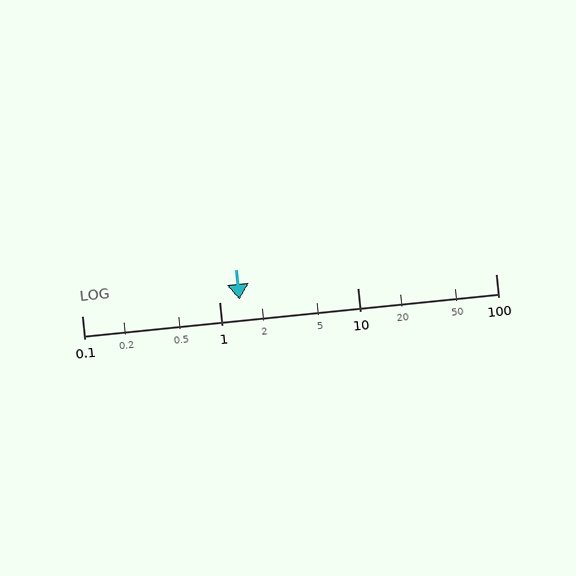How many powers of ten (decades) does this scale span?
The scale spans 3 decades, from 0.1 to 100.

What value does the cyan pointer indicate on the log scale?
The pointer indicates approximately 1.4.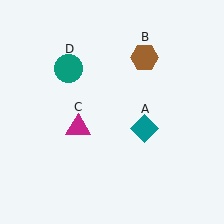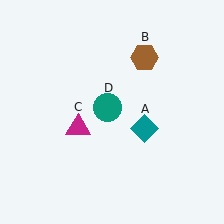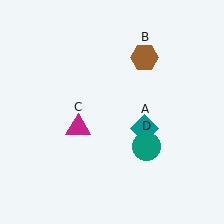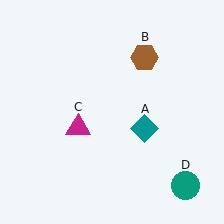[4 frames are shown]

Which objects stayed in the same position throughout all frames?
Teal diamond (object A) and brown hexagon (object B) and magenta triangle (object C) remained stationary.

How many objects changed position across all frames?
1 object changed position: teal circle (object D).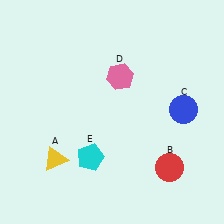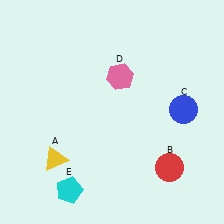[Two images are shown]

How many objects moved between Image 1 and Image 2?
1 object moved between the two images.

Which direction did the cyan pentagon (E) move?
The cyan pentagon (E) moved down.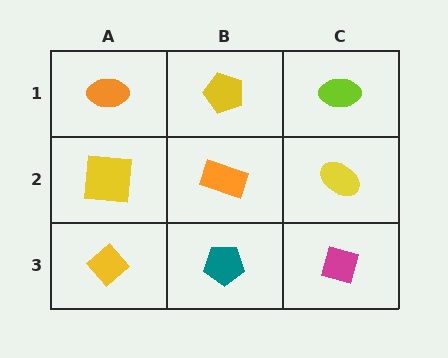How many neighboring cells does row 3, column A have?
2.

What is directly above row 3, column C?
A yellow ellipse.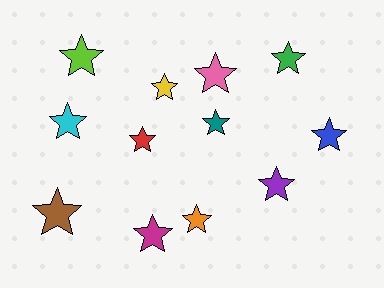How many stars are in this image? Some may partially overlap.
There are 12 stars.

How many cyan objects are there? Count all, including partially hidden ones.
There is 1 cyan object.